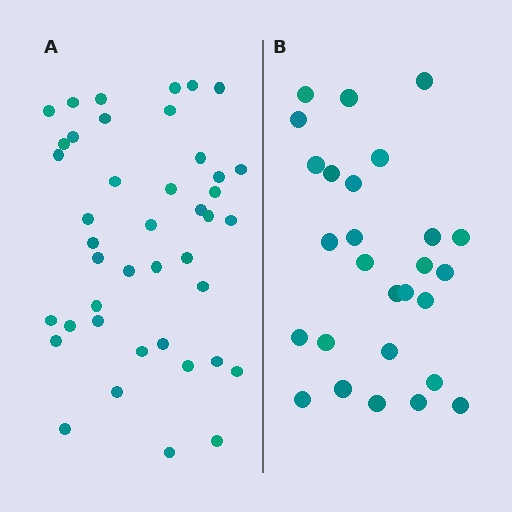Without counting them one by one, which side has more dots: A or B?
Region A (the left region) has more dots.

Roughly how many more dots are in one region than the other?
Region A has approximately 15 more dots than region B.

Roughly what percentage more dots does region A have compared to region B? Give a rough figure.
About 55% more.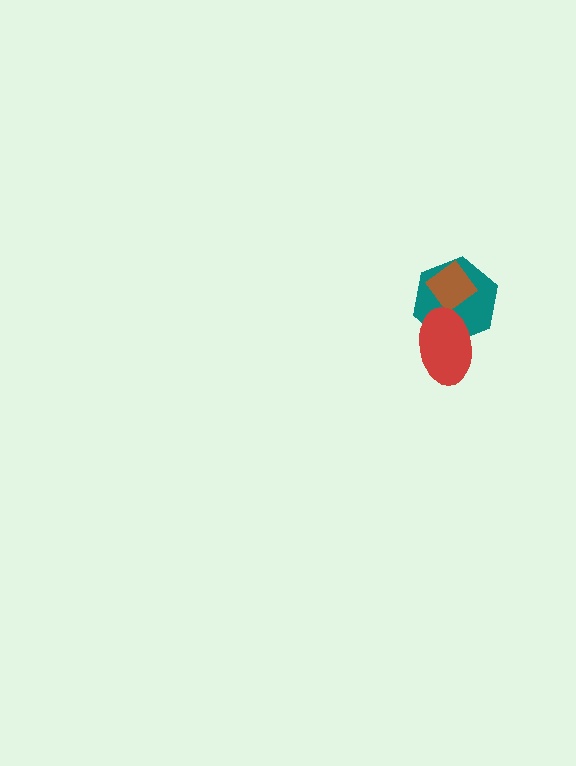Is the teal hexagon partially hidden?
Yes, it is partially covered by another shape.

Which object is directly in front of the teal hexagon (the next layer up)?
The brown diamond is directly in front of the teal hexagon.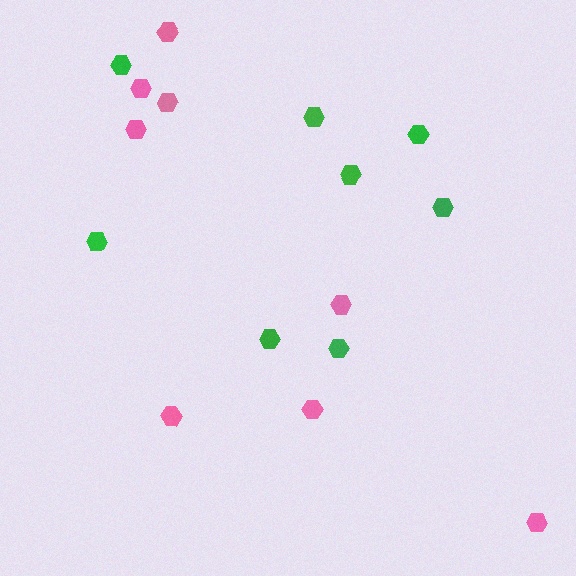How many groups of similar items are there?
There are 2 groups: one group of green hexagons (8) and one group of pink hexagons (8).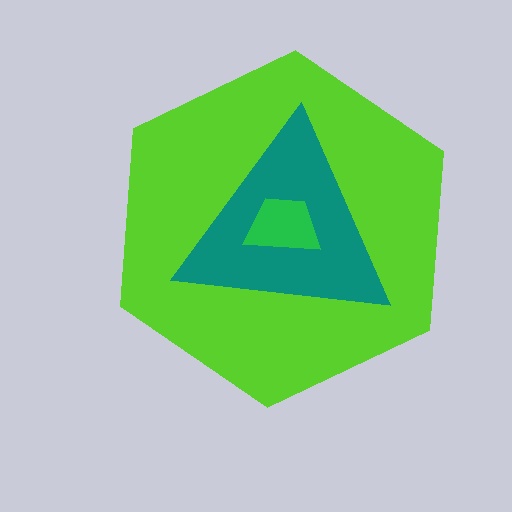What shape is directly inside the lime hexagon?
The teal triangle.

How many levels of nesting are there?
3.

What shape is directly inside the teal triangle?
The green trapezoid.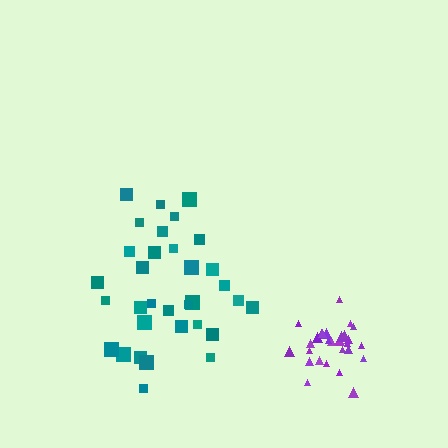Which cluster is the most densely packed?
Purple.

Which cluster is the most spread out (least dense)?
Teal.